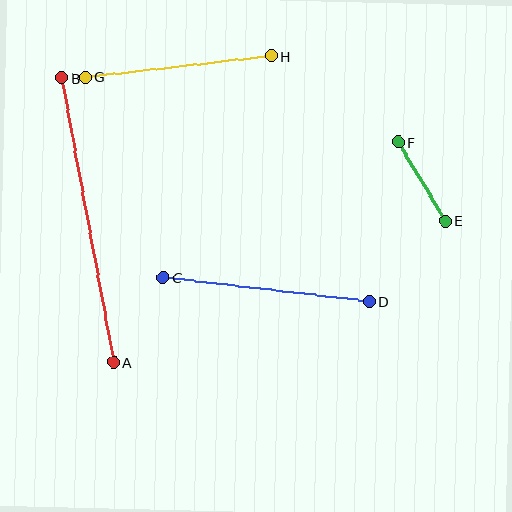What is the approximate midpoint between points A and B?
The midpoint is at approximately (88, 220) pixels.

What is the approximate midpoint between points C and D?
The midpoint is at approximately (266, 290) pixels.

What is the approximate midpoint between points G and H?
The midpoint is at approximately (178, 66) pixels.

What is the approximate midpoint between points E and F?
The midpoint is at approximately (422, 182) pixels.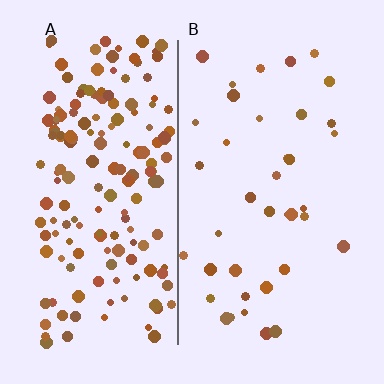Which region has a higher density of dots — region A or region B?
A (the left).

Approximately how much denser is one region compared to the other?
Approximately 4.5× — region A over region B.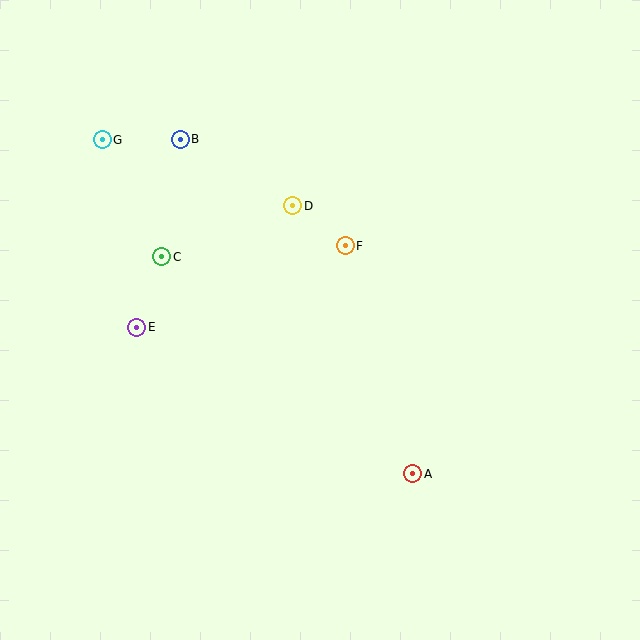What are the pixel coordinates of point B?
Point B is at (180, 139).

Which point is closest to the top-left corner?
Point G is closest to the top-left corner.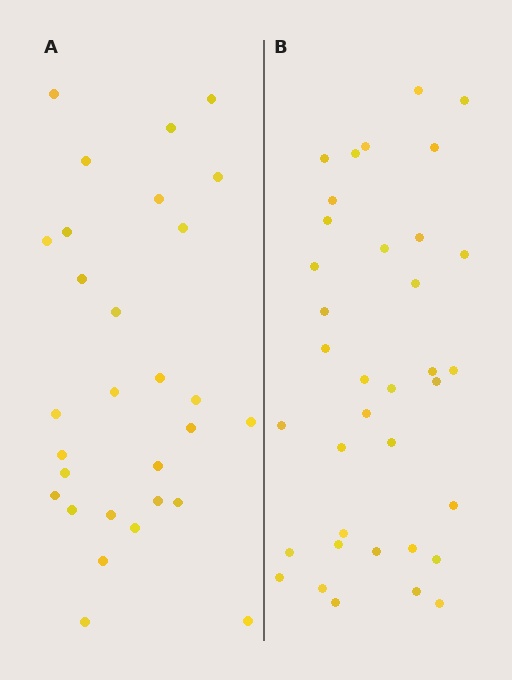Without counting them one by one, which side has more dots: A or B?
Region B (the right region) has more dots.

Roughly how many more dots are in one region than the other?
Region B has roughly 8 or so more dots than region A.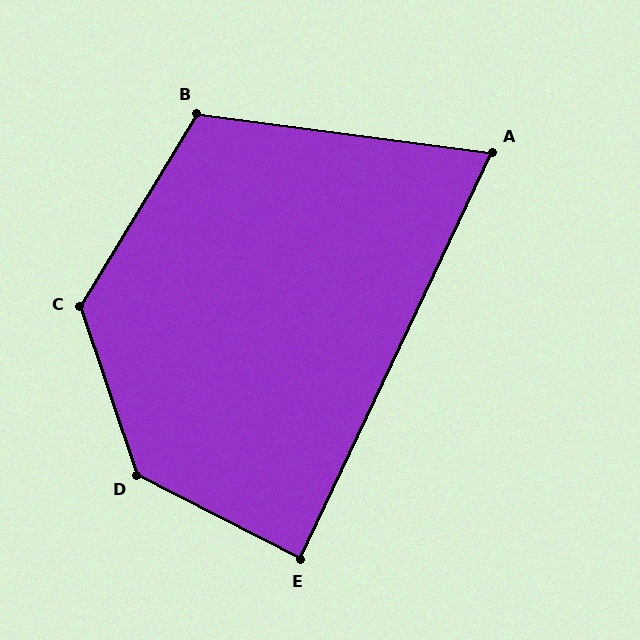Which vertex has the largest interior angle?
D, at approximately 136 degrees.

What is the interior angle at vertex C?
Approximately 130 degrees (obtuse).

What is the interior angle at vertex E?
Approximately 88 degrees (approximately right).